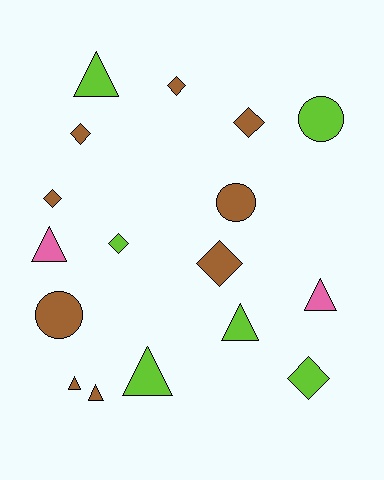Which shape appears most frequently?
Diamond, with 7 objects.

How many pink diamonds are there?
There are no pink diamonds.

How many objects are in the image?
There are 17 objects.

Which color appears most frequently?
Brown, with 9 objects.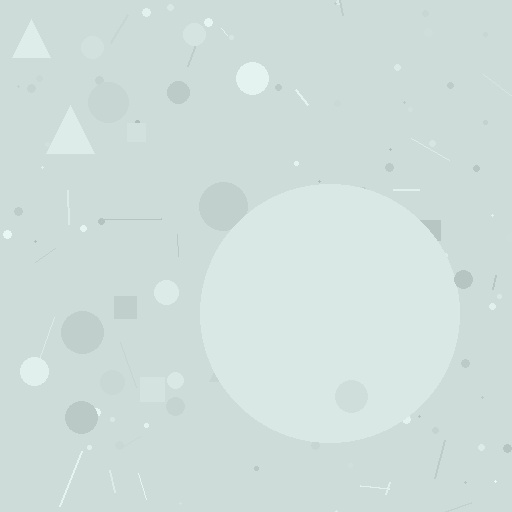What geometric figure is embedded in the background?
A circle is embedded in the background.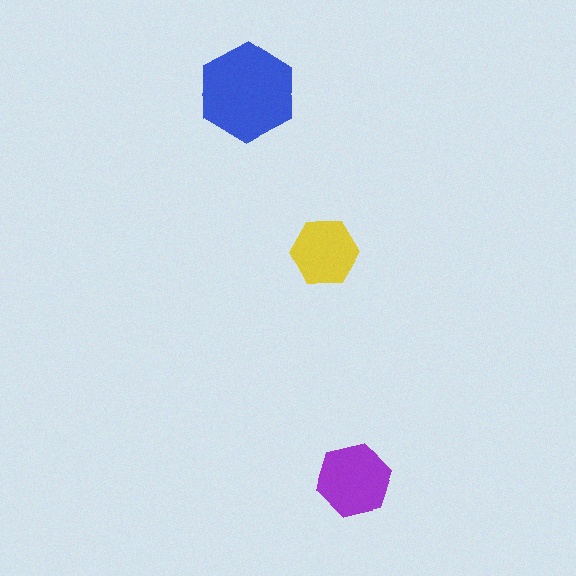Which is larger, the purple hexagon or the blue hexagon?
The blue one.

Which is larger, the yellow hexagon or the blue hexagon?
The blue one.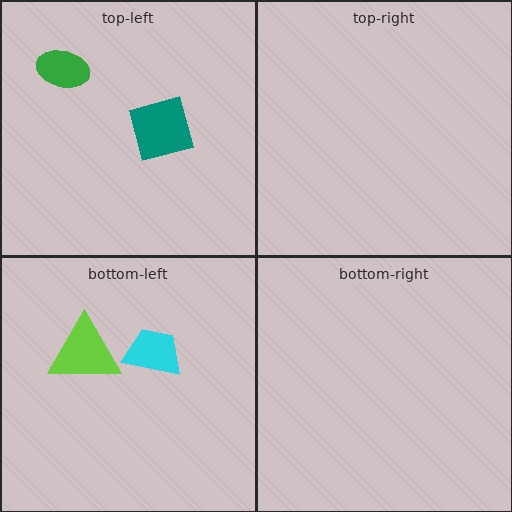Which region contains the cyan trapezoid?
The bottom-left region.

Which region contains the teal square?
The top-left region.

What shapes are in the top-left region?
The green ellipse, the teal square.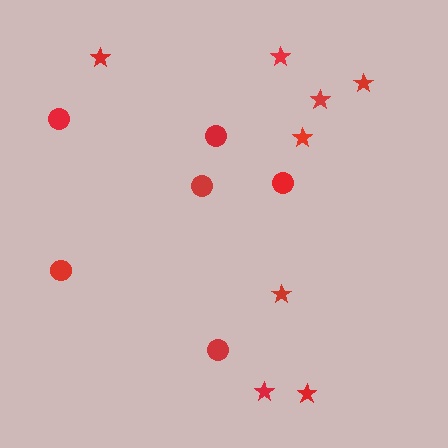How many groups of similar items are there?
There are 2 groups: one group of stars (8) and one group of circles (6).